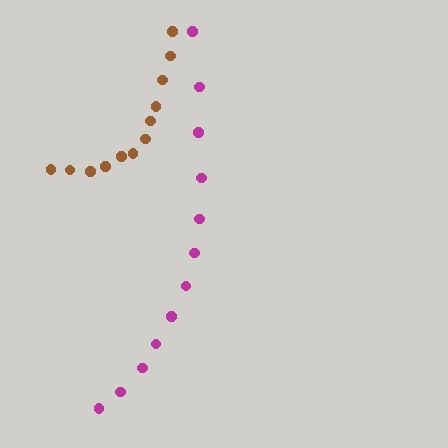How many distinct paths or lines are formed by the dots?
There are 2 distinct paths.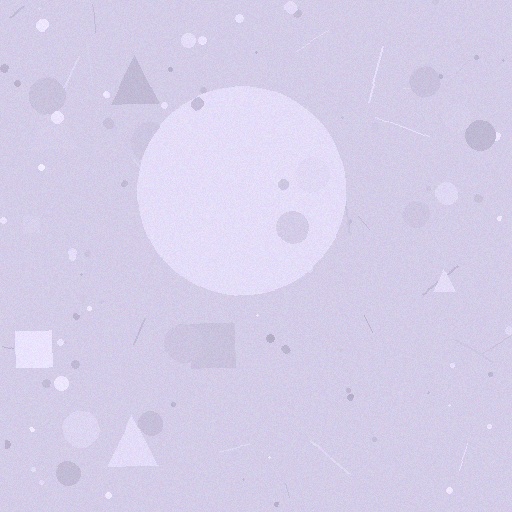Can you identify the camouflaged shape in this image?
The camouflaged shape is a circle.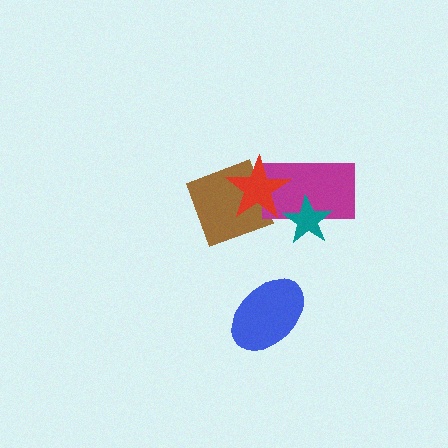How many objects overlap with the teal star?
1 object overlaps with the teal star.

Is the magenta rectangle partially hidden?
Yes, it is partially covered by another shape.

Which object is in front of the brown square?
The red star is in front of the brown square.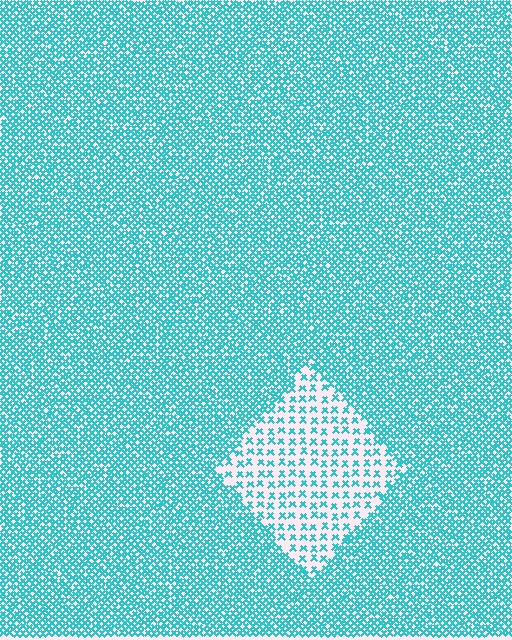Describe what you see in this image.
The image contains small cyan elements arranged at two different densities. A diamond-shaped region is visible where the elements are less densely packed than the surrounding area.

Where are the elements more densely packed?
The elements are more densely packed outside the diamond boundary.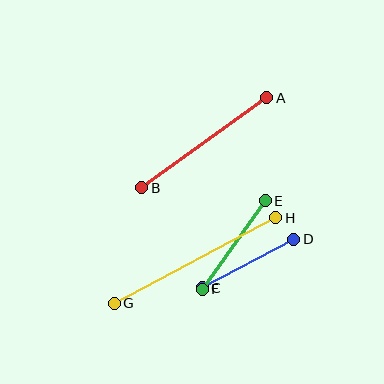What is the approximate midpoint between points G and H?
The midpoint is at approximately (195, 261) pixels.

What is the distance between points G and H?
The distance is approximately 183 pixels.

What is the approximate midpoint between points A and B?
The midpoint is at approximately (204, 143) pixels.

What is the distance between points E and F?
The distance is approximately 109 pixels.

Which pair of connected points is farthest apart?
Points G and H are farthest apart.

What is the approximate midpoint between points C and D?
The midpoint is at approximately (248, 263) pixels.